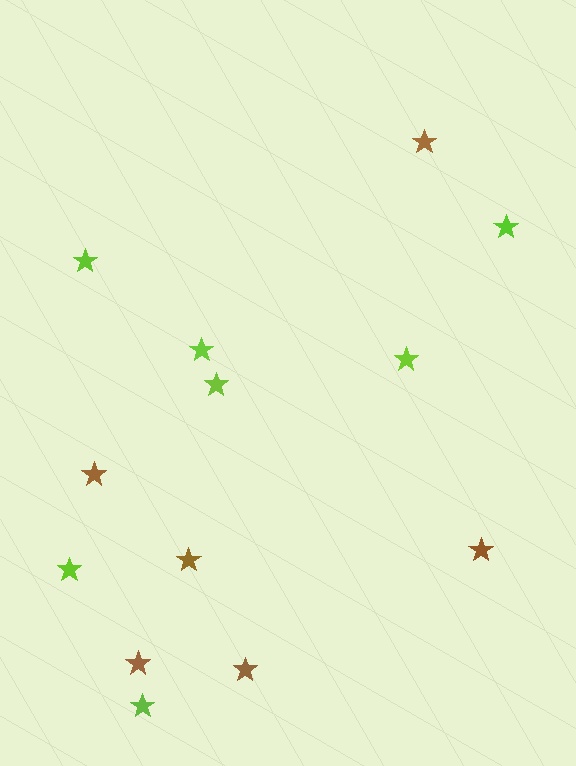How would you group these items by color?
There are 2 groups: one group of brown stars (6) and one group of lime stars (7).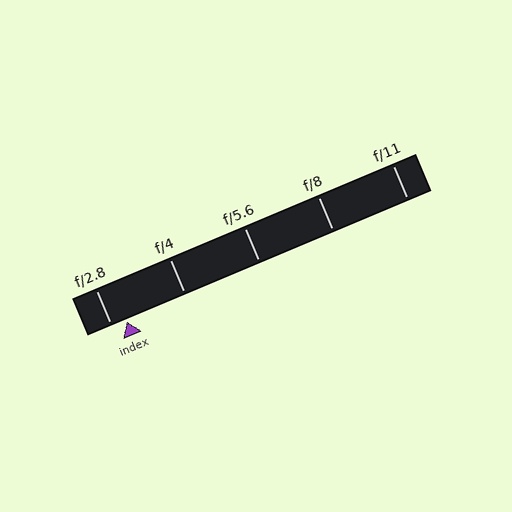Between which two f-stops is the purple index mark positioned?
The index mark is between f/2.8 and f/4.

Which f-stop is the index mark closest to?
The index mark is closest to f/2.8.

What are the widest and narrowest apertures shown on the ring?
The widest aperture shown is f/2.8 and the narrowest is f/11.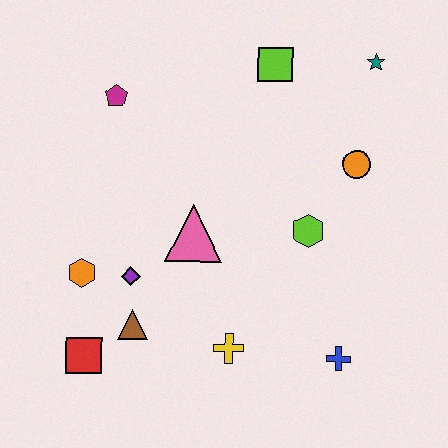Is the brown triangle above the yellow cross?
Yes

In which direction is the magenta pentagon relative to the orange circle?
The magenta pentagon is to the left of the orange circle.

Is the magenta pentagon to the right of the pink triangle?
No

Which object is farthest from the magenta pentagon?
The blue cross is farthest from the magenta pentagon.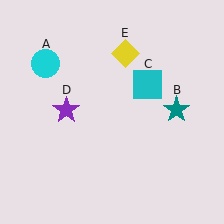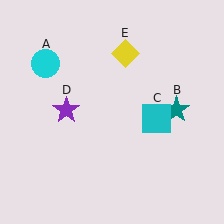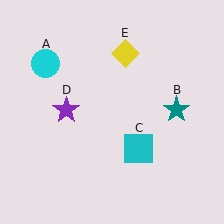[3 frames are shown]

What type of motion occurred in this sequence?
The cyan square (object C) rotated clockwise around the center of the scene.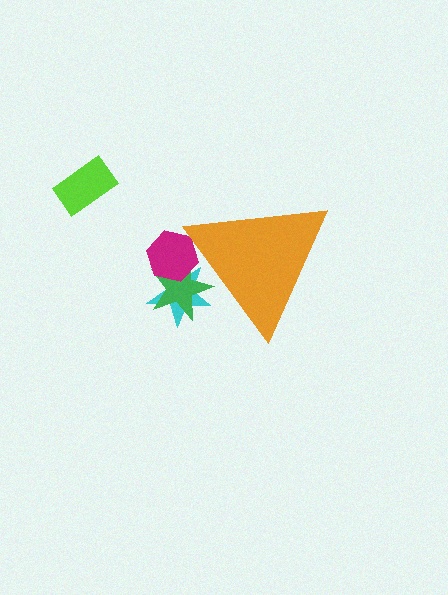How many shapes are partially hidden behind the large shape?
3 shapes are partially hidden.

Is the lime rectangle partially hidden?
No, the lime rectangle is fully visible.